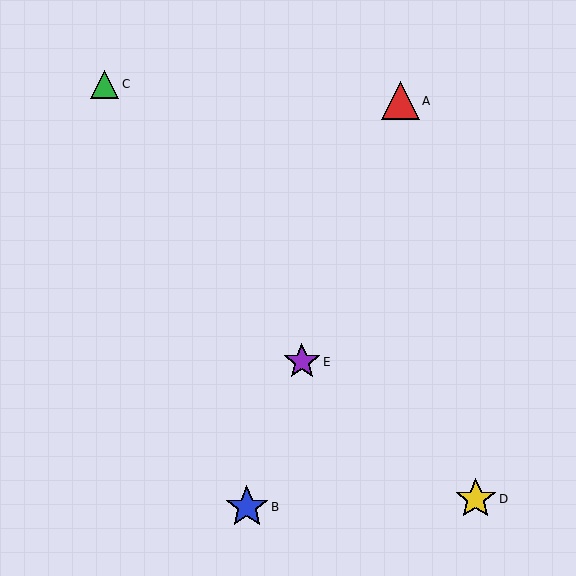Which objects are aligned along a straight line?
Objects A, B, E are aligned along a straight line.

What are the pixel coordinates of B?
Object B is at (247, 507).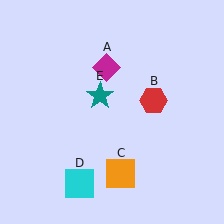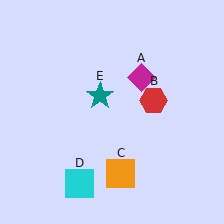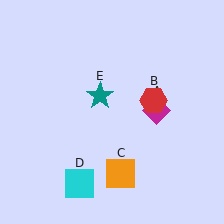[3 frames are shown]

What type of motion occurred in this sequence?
The magenta diamond (object A) rotated clockwise around the center of the scene.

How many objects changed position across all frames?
1 object changed position: magenta diamond (object A).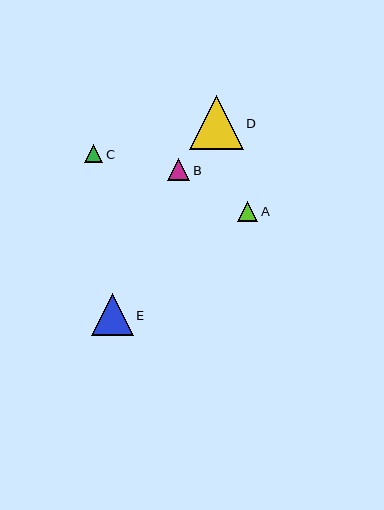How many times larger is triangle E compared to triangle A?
Triangle E is approximately 2.1 times the size of triangle A.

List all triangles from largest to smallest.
From largest to smallest: D, E, B, A, C.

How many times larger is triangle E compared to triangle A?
Triangle E is approximately 2.1 times the size of triangle A.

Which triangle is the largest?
Triangle D is the largest with a size of approximately 54 pixels.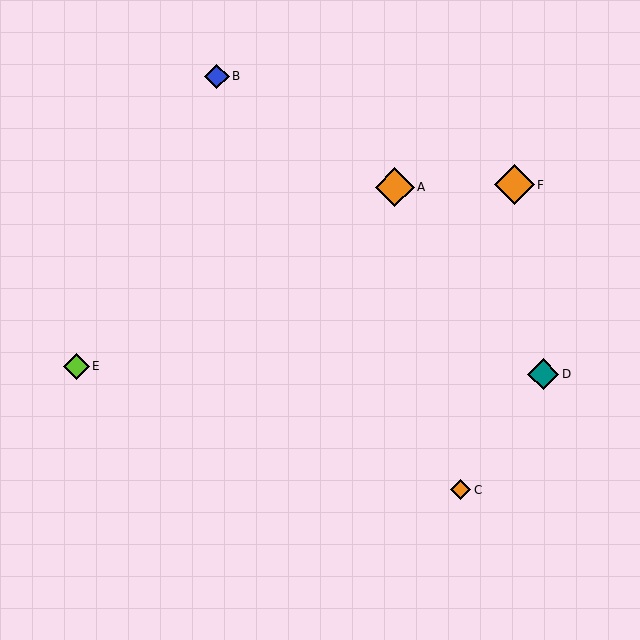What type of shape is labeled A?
Shape A is an orange diamond.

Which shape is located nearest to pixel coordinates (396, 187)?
The orange diamond (labeled A) at (395, 187) is nearest to that location.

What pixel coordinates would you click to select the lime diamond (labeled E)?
Click at (76, 366) to select the lime diamond E.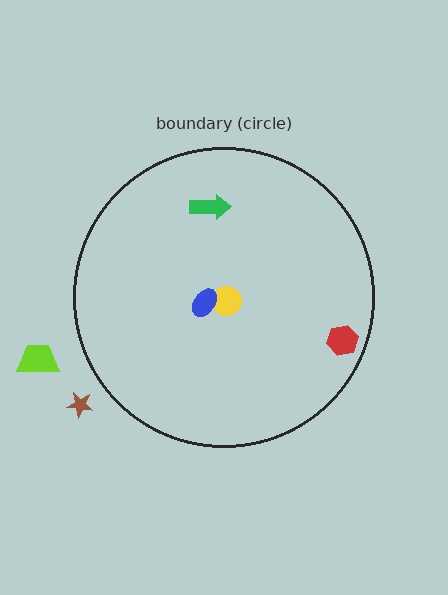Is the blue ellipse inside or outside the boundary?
Inside.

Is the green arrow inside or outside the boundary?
Inside.